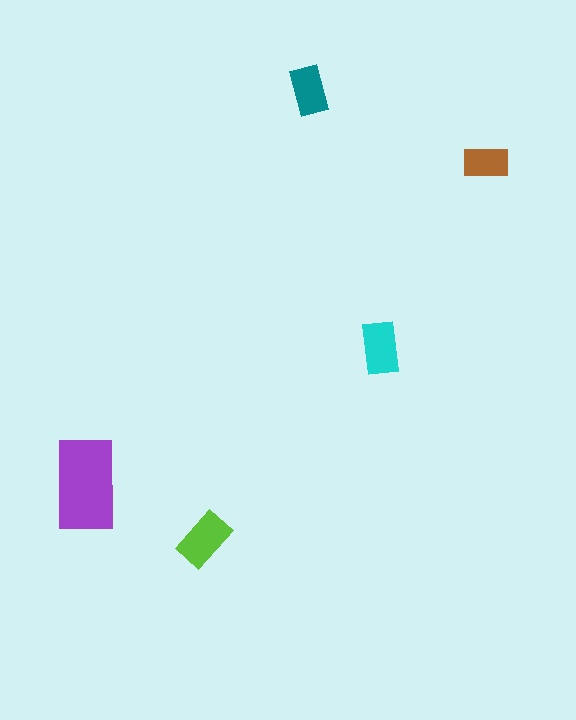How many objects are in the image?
There are 5 objects in the image.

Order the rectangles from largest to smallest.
the purple one, the lime one, the cyan one, the teal one, the brown one.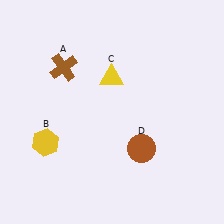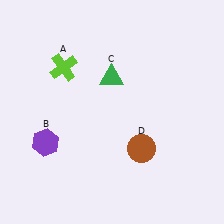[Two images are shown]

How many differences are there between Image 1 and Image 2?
There are 3 differences between the two images.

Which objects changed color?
A changed from brown to lime. B changed from yellow to purple. C changed from yellow to green.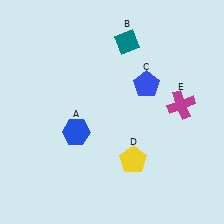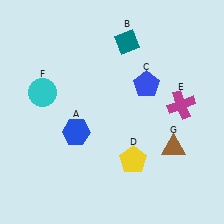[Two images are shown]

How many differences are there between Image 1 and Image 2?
There are 2 differences between the two images.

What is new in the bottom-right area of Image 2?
A brown triangle (G) was added in the bottom-right area of Image 2.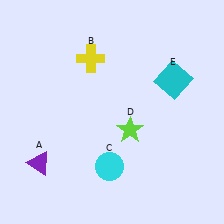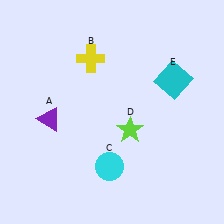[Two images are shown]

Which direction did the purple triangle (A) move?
The purple triangle (A) moved up.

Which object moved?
The purple triangle (A) moved up.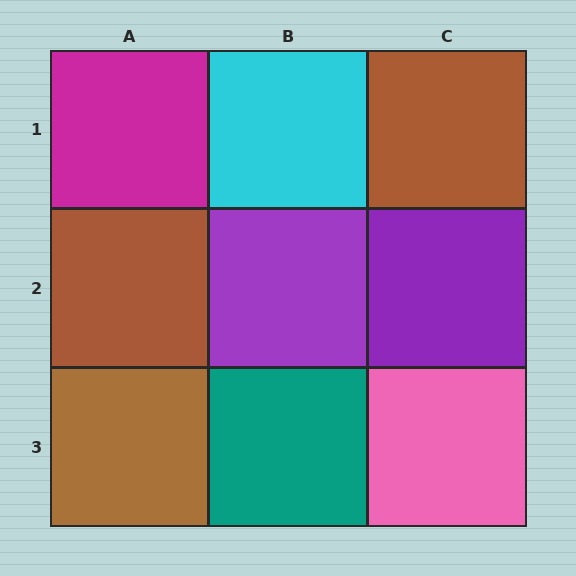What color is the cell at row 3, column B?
Teal.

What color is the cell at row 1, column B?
Cyan.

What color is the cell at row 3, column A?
Brown.